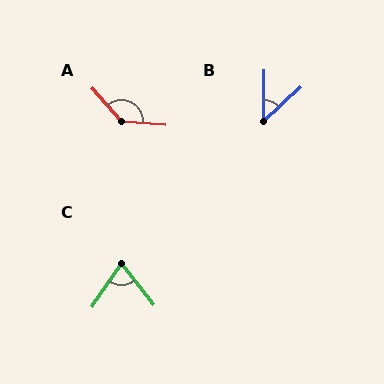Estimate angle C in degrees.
Approximately 72 degrees.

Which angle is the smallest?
B, at approximately 46 degrees.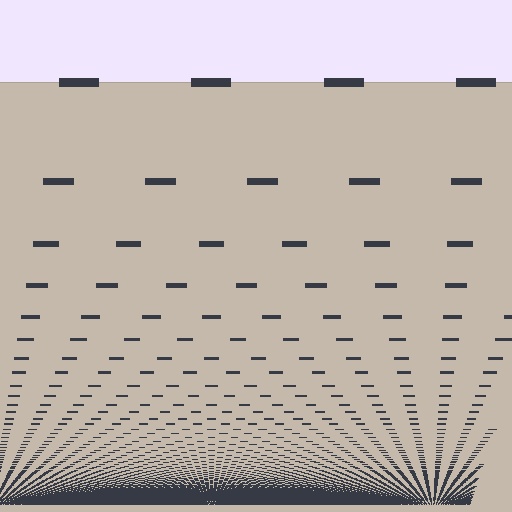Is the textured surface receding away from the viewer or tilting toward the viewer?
The surface appears to tilt toward the viewer. Texture elements get larger and sparser toward the top.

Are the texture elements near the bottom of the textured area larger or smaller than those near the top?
Smaller. The gradient is inverted — elements near the bottom are smaller and denser.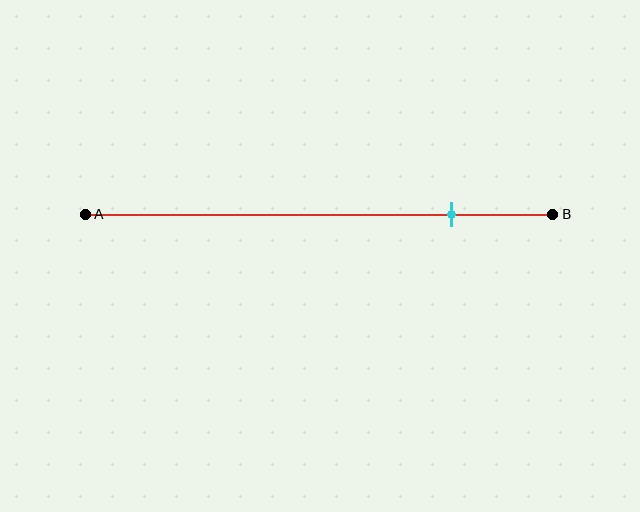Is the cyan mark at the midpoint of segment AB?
No, the mark is at about 80% from A, not at the 50% midpoint.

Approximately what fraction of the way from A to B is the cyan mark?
The cyan mark is approximately 80% of the way from A to B.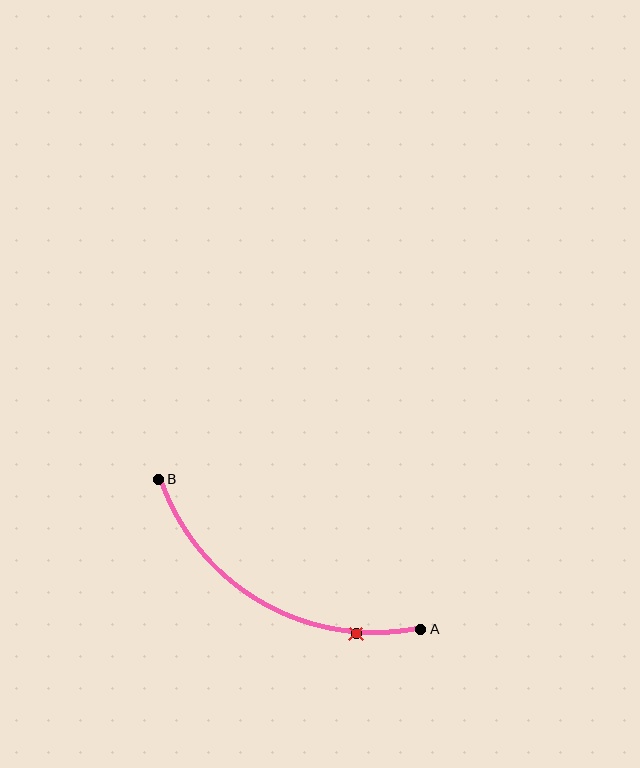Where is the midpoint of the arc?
The arc midpoint is the point on the curve farthest from the straight line joining A and B. It sits below that line.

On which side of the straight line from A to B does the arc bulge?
The arc bulges below the straight line connecting A and B.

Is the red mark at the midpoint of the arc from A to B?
No. The red mark lies on the arc but is closer to endpoint A. The arc midpoint would be at the point on the curve equidistant along the arc from both A and B.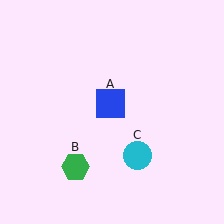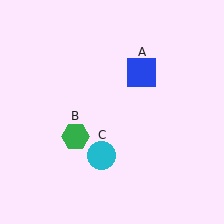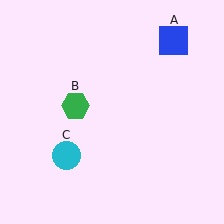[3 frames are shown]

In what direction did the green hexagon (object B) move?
The green hexagon (object B) moved up.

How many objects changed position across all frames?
3 objects changed position: blue square (object A), green hexagon (object B), cyan circle (object C).